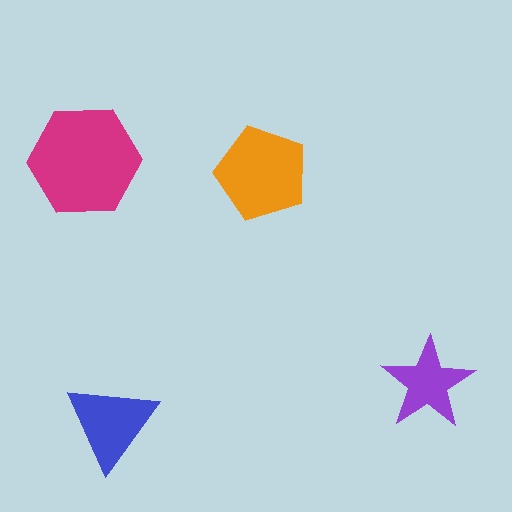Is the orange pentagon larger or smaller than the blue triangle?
Larger.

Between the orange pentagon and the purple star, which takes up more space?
The orange pentagon.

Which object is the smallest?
The purple star.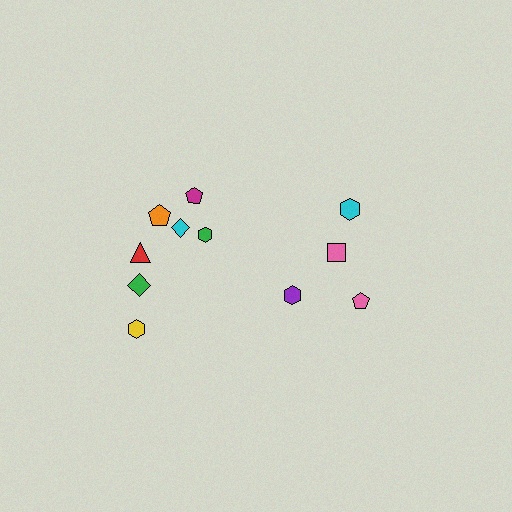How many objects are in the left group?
There are 7 objects.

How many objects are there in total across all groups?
There are 11 objects.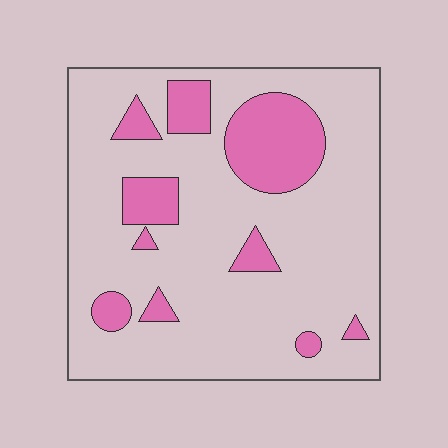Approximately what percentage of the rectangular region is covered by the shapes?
Approximately 20%.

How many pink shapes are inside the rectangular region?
10.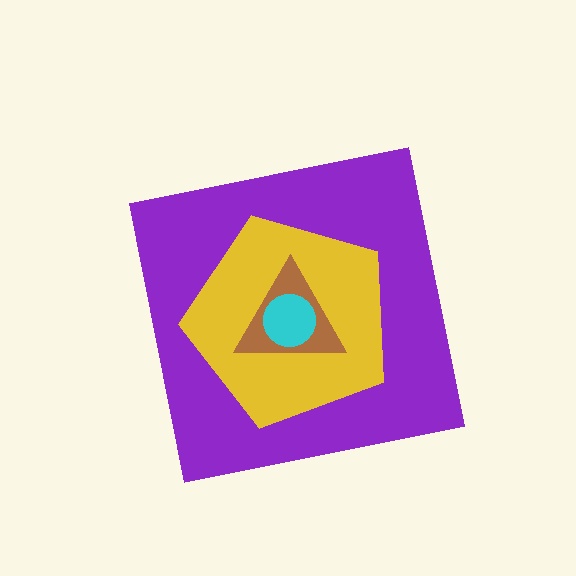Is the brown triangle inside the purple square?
Yes.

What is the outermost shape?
The purple square.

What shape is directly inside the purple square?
The yellow pentagon.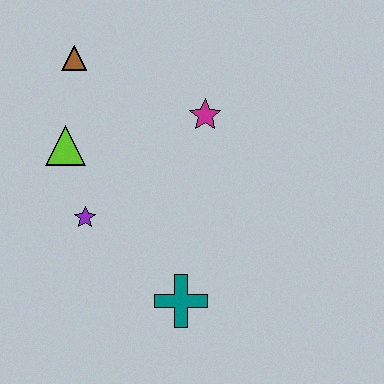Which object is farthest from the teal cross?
The brown triangle is farthest from the teal cross.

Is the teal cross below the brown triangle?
Yes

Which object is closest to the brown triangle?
The lime triangle is closest to the brown triangle.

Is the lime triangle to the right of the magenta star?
No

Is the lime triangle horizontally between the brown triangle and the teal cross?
No